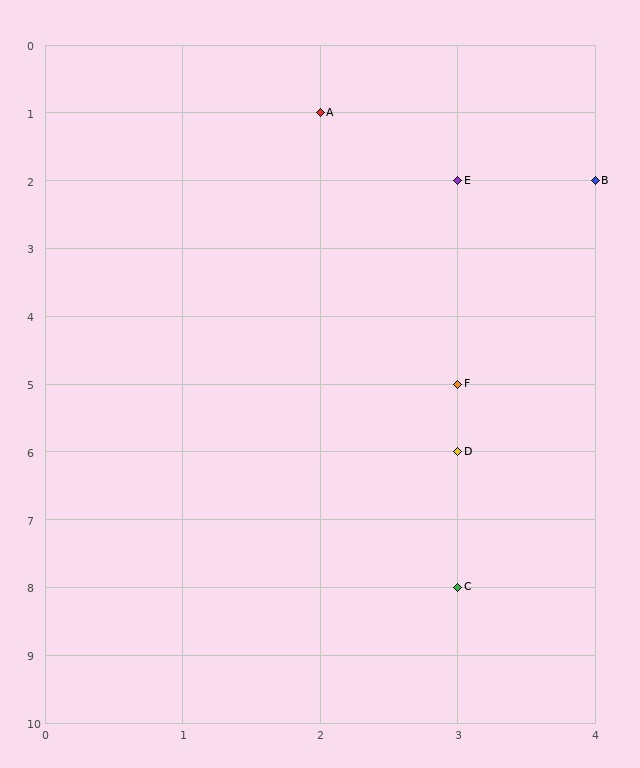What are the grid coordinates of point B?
Point B is at grid coordinates (4, 2).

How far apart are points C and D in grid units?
Points C and D are 2 rows apart.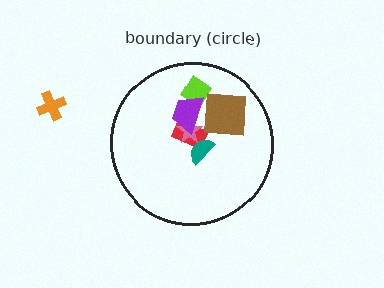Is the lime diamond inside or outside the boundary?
Inside.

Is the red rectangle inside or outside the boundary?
Inside.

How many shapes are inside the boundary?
6 inside, 1 outside.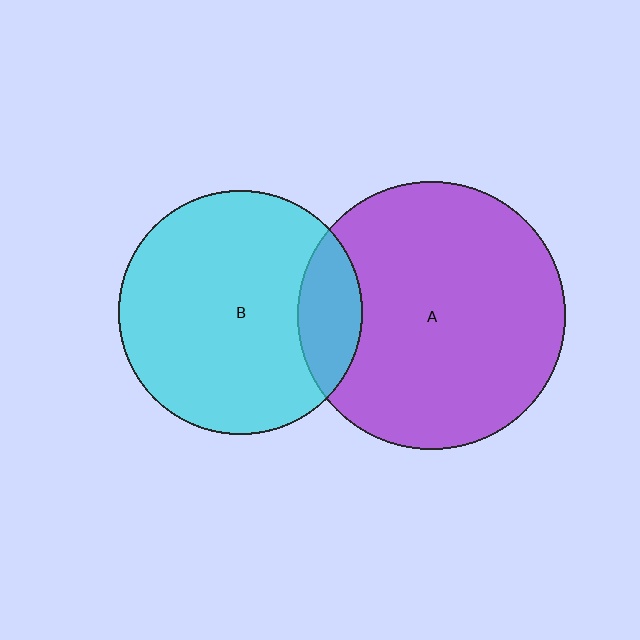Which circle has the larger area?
Circle A (purple).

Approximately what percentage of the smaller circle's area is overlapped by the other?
Approximately 15%.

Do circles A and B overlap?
Yes.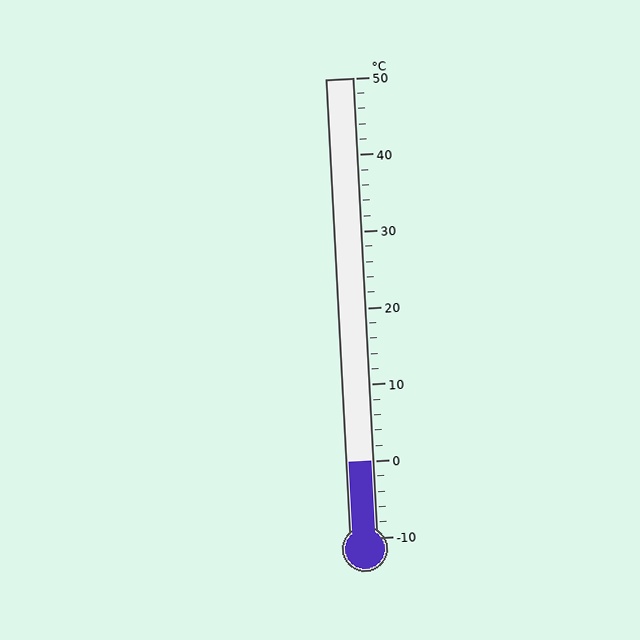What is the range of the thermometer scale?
The thermometer scale ranges from -10°C to 50°C.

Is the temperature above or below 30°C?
The temperature is below 30°C.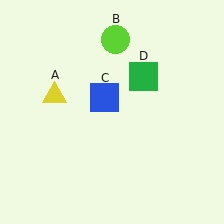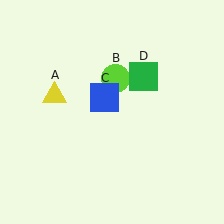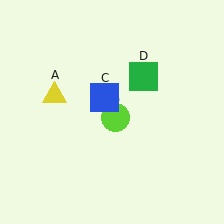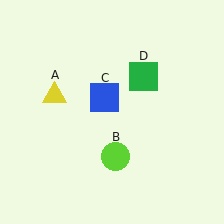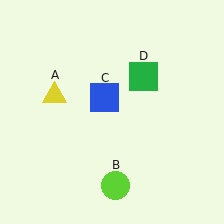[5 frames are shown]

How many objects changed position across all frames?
1 object changed position: lime circle (object B).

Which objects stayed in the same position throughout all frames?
Yellow triangle (object A) and blue square (object C) and green square (object D) remained stationary.